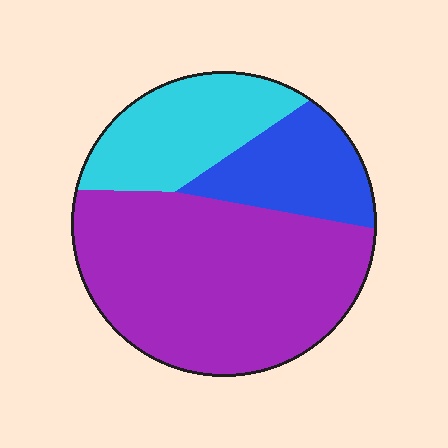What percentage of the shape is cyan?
Cyan covers 23% of the shape.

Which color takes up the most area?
Purple, at roughly 60%.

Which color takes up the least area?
Blue, at roughly 20%.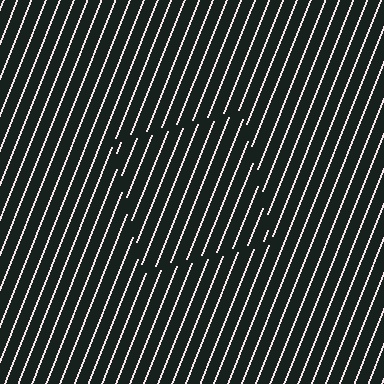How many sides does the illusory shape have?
4 sides — the line-ends trace a square.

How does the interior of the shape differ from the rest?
The interior of the shape contains the same grating, shifted by half a period — the contour is defined by the phase discontinuity where line-ends from the inner and outer gratings abut.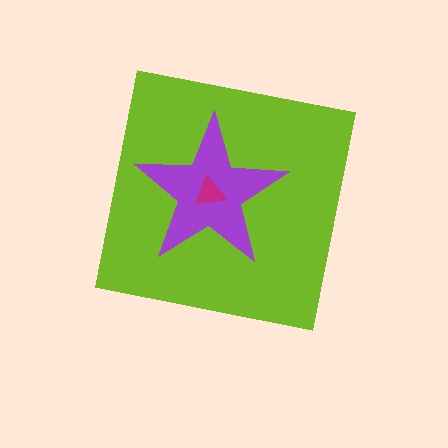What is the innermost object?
The magenta triangle.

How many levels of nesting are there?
3.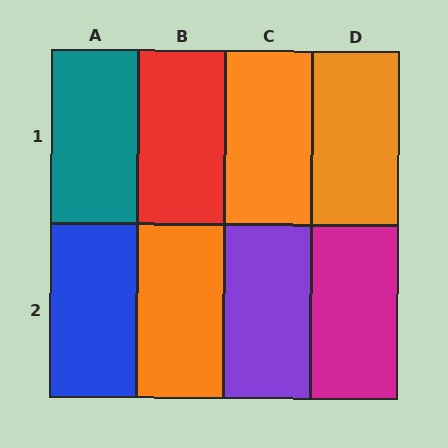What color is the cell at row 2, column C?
Purple.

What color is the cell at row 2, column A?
Blue.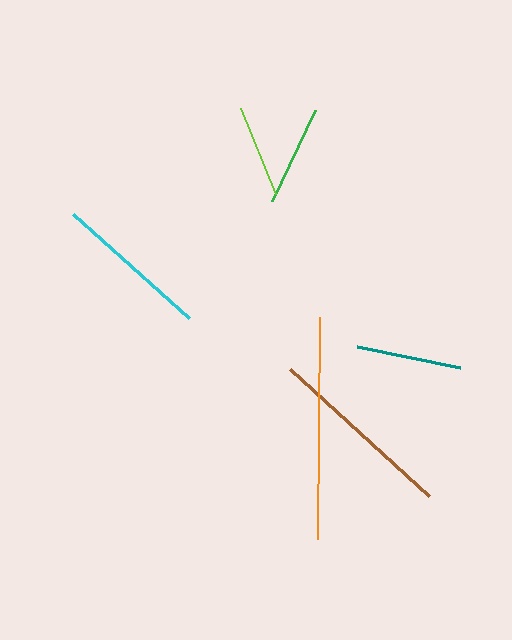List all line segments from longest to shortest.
From longest to shortest: orange, brown, cyan, teal, green, lime.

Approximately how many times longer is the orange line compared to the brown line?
The orange line is approximately 1.2 times the length of the brown line.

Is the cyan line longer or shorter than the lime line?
The cyan line is longer than the lime line.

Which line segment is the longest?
The orange line is the longest at approximately 222 pixels.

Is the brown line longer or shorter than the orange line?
The orange line is longer than the brown line.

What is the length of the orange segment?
The orange segment is approximately 222 pixels long.